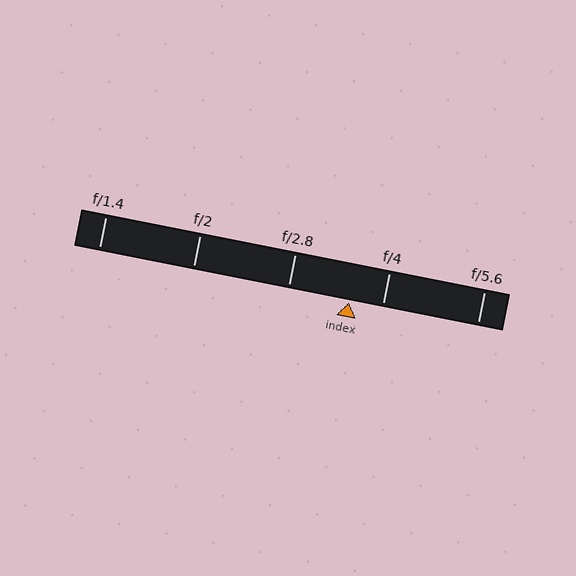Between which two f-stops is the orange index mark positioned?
The index mark is between f/2.8 and f/4.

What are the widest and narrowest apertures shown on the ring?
The widest aperture shown is f/1.4 and the narrowest is f/5.6.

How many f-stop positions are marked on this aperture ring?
There are 5 f-stop positions marked.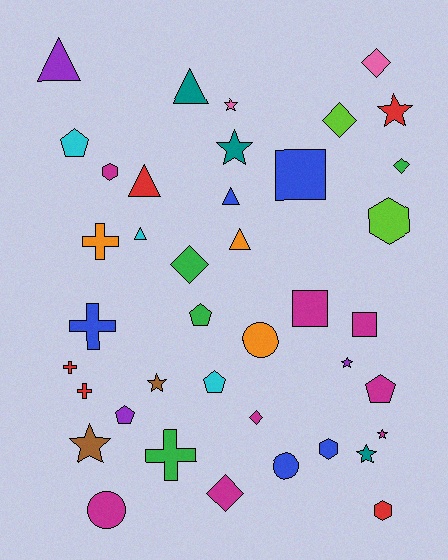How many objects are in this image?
There are 40 objects.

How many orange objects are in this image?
There are 3 orange objects.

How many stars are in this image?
There are 8 stars.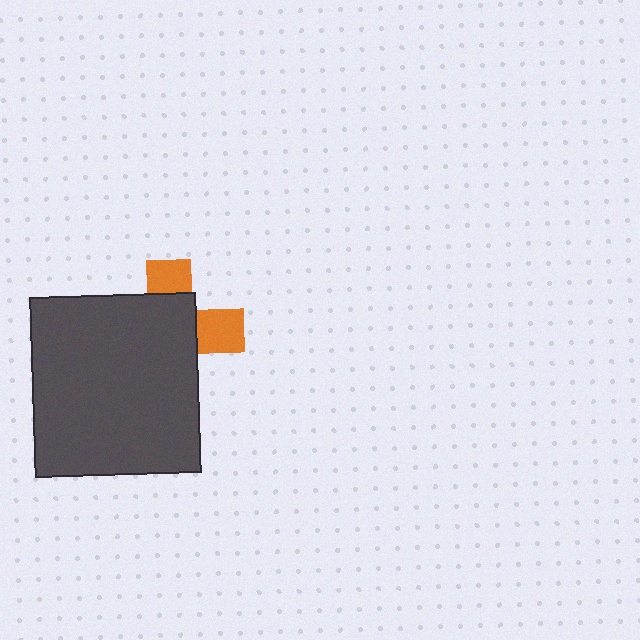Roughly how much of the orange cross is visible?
A small part of it is visible (roughly 31%).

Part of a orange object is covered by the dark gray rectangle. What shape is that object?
It is a cross.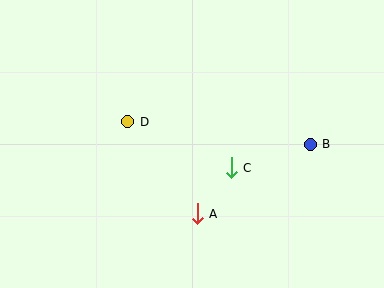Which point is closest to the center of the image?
Point C at (231, 168) is closest to the center.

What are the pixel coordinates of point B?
Point B is at (310, 144).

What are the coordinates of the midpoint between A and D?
The midpoint between A and D is at (162, 168).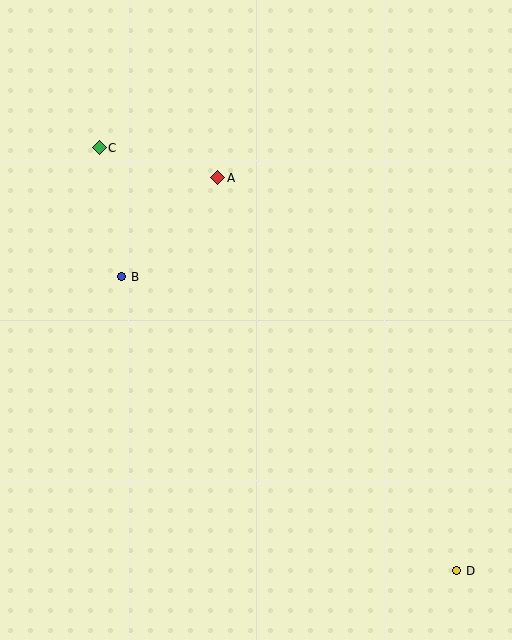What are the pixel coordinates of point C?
Point C is at (99, 148).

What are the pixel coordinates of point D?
Point D is at (457, 571).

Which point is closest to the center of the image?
Point B at (122, 277) is closest to the center.